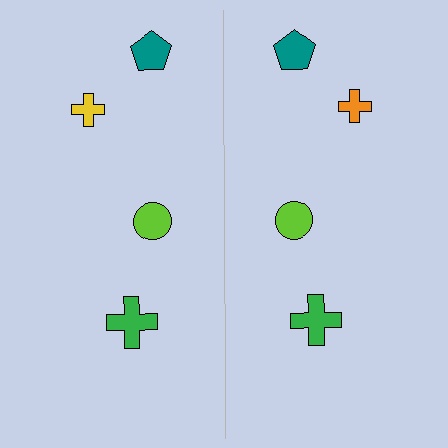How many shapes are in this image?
There are 8 shapes in this image.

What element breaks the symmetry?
The orange cross on the right side breaks the symmetry — its mirror counterpart is yellow.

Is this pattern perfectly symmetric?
No, the pattern is not perfectly symmetric. The orange cross on the right side breaks the symmetry — its mirror counterpart is yellow.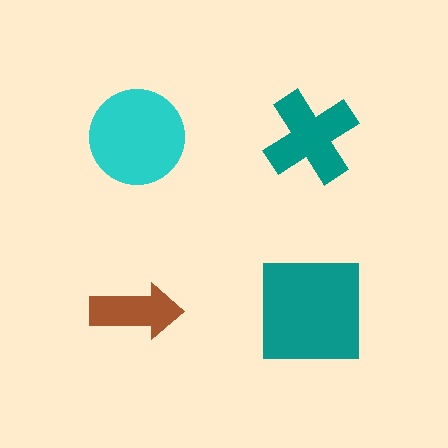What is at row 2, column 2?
A teal square.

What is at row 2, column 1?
A brown arrow.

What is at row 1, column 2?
A teal cross.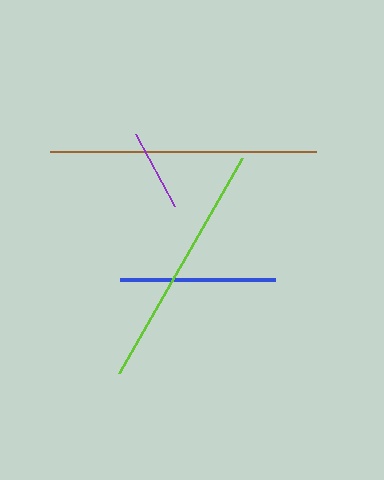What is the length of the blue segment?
The blue segment is approximately 155 pixels long.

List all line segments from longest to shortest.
From longest to shortest: brown, lime, blue, purple.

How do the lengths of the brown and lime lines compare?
The brown and lime lines are approximately the same length.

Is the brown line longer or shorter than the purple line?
The brown line is longer than the purple line.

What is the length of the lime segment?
The lime segment is approximately 247 pixels long.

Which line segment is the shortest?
The purple line is the shortest at approximately 81 pixels.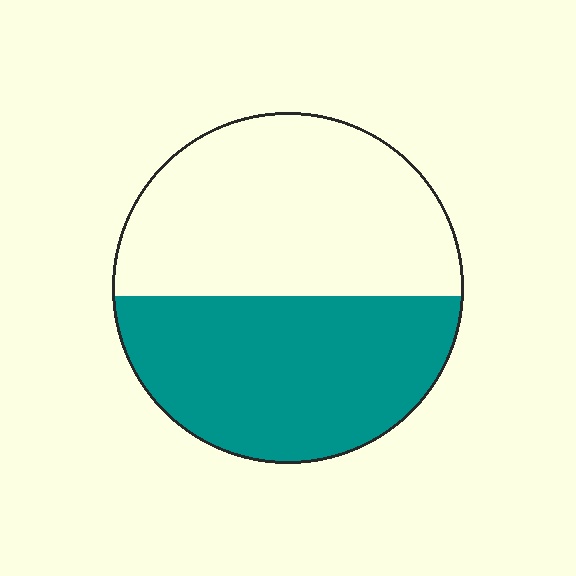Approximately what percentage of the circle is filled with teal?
Approximately 45%.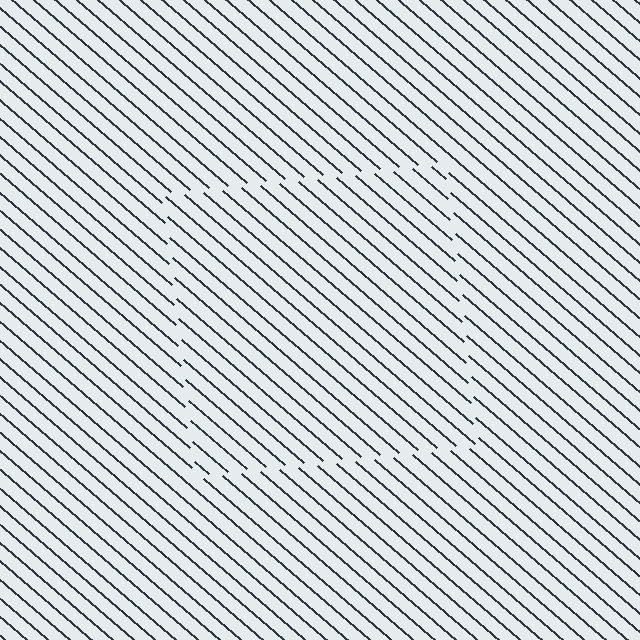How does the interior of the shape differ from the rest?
The interior of the shape contains the same grating, shifted by half a period — the contour is defined by the phase discontinuity where line-ends from the inner and outer gratings abut.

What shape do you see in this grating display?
An illusory square. The interior of the shape contains the same grating, shifted by half a period — the contour is defined by the phase discontinuity where line-ends from the inner and outer gratings abut.